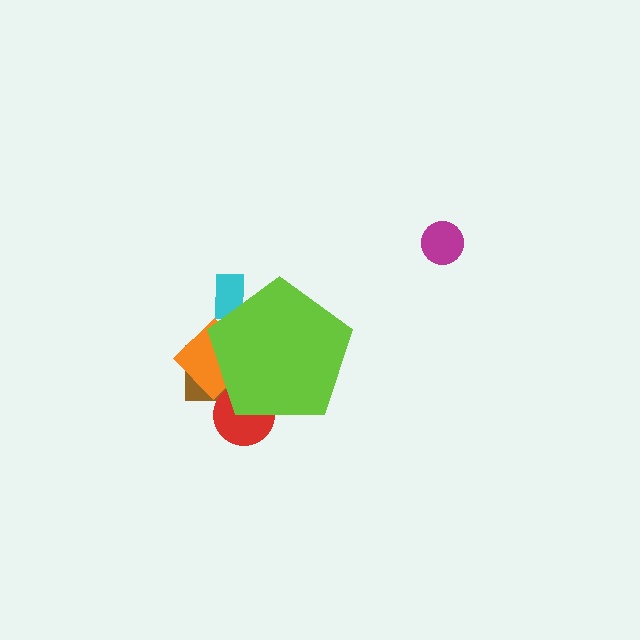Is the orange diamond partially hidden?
Yes, the orange diamond is partially hidden behind the lime pentagon.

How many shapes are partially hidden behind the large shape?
4 shapes are partially hidden.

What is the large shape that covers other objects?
A lime pentagon.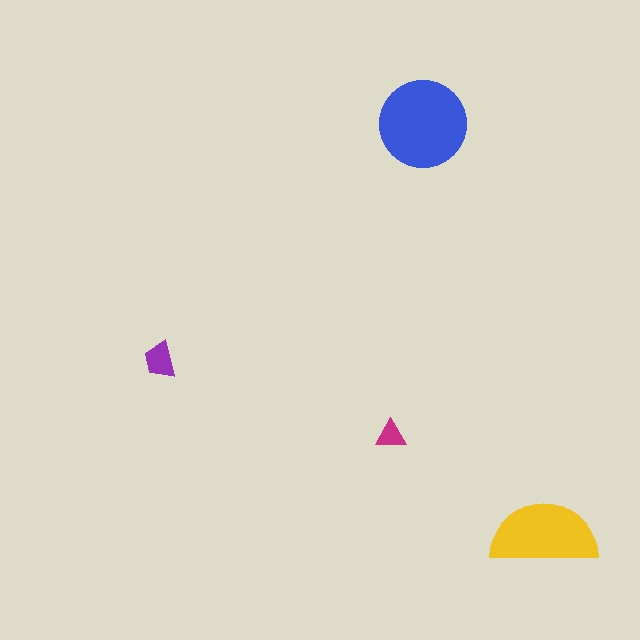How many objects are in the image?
There are 4 objects in the image.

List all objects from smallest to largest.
The magenta triangle, the purple trapezoid, the yellow semicircle, the blue circle.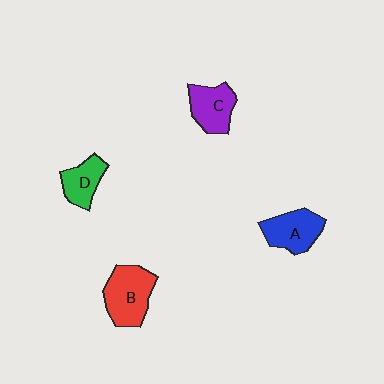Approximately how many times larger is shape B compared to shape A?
Approximately 1.2 times.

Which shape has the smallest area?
Shape D (green).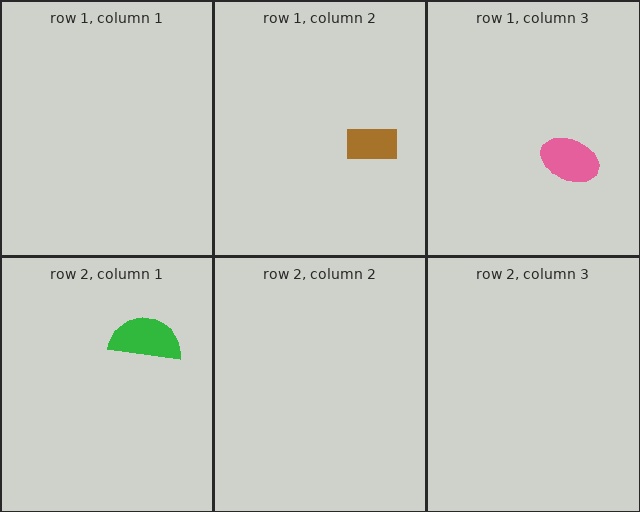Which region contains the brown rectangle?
The row 1, column 2 region.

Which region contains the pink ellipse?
The row 1, column 3 region.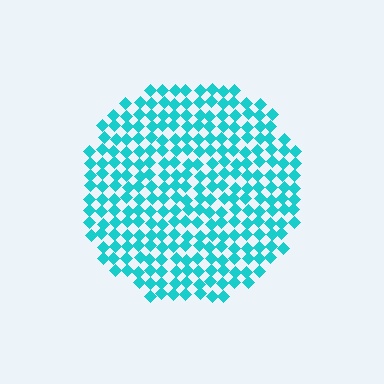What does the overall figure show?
The overall figure shows a circle.